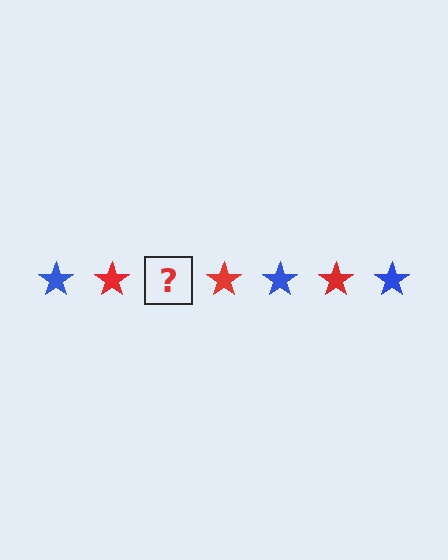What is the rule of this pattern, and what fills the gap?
The rule is that the pattern cycles through blue, red stars. The gap should be filled with a blue star.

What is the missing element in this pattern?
The missing element is a blue star.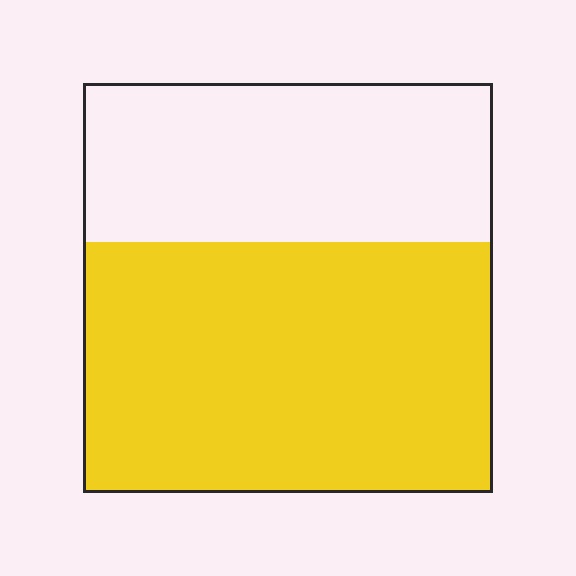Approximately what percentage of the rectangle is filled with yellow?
Approximately 60%.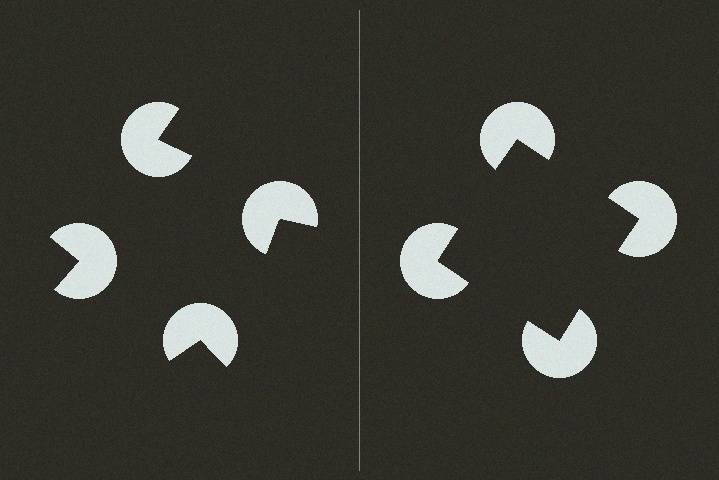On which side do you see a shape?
An illusory square appears on the right side. On the left side the wedge cuts are rotated, so no coherent shape forms.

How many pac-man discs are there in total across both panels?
8 — 4 on each side.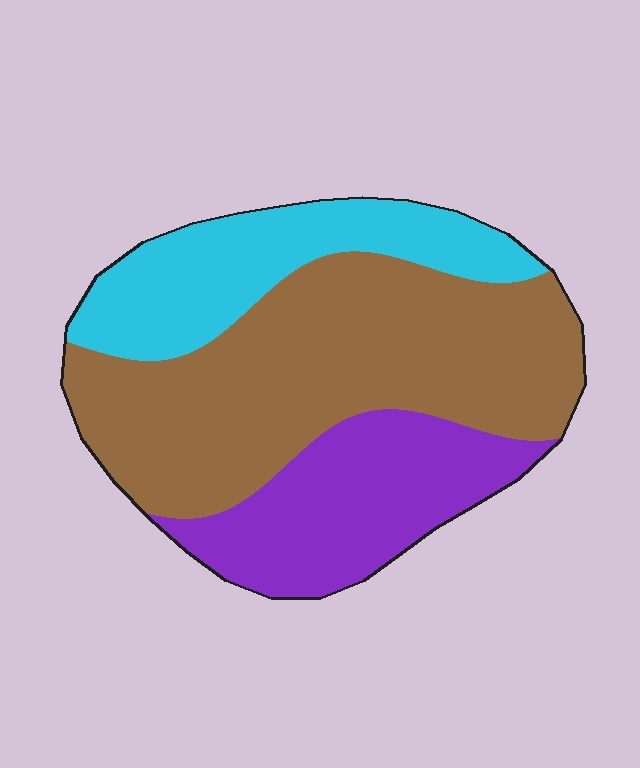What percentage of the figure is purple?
Purple takes up less than a quarter of the figure.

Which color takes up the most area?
Brown, at roughly 50%.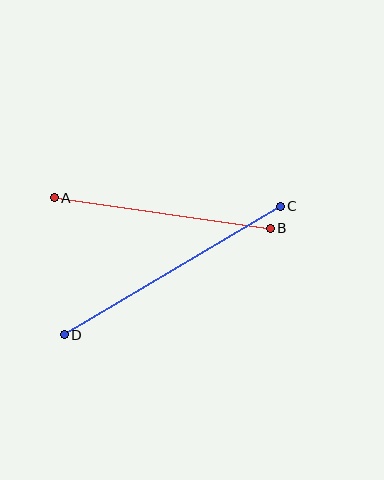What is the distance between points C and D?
The distance is approximately 251 pixels.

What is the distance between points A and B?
The distance is approximately 218 pixels.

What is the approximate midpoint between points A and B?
The midpoint is at approximately (162, 213) pixels.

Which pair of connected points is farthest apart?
Points C and D are farthest apart.